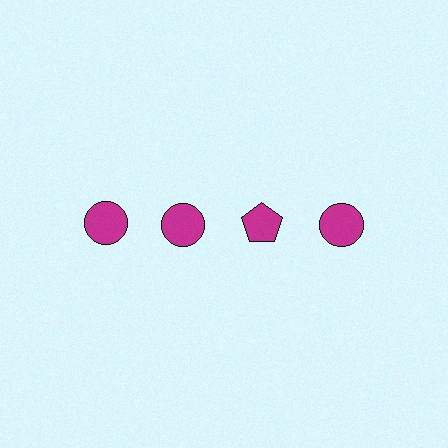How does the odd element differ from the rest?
It has a different shape: pentagon instead of circle.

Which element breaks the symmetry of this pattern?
The magenta pentagon in the top row, center column breaks the symmetry. All other shapes are magenta circles.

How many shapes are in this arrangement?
There are 4 shapes arranged in a grid pattern.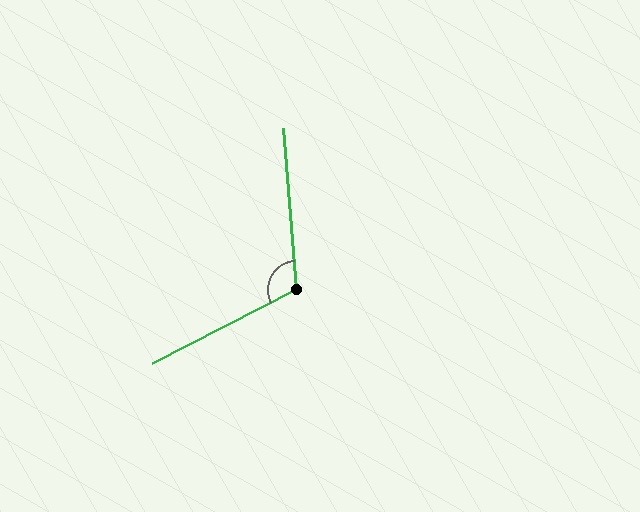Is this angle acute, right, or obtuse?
It is obtuse.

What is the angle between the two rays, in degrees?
Approximately 113 degrees.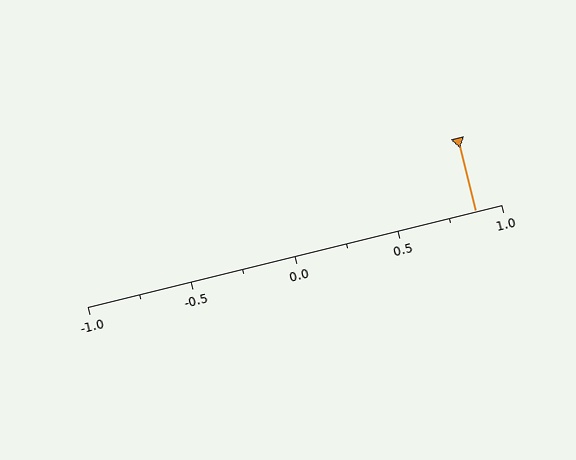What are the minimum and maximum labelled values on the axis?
The axis runs from -1.0 to 1.0.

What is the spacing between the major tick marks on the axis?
The major ticks are spaced 0.5 apart.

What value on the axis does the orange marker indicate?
The marker indicates approximately 0.88.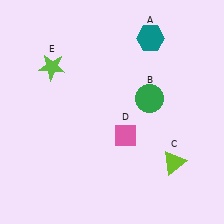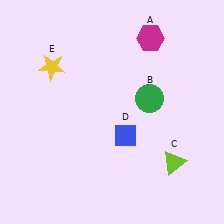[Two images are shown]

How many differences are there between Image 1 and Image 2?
There are 3 differences between the two images.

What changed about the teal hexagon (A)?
In Image 1, A is teal. In Image 2, it changed to magenta.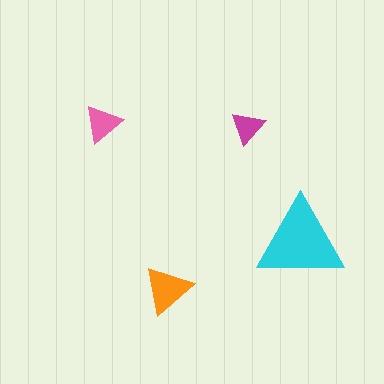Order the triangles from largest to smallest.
the cyan one, the orange one, the pink one, the magenta one.